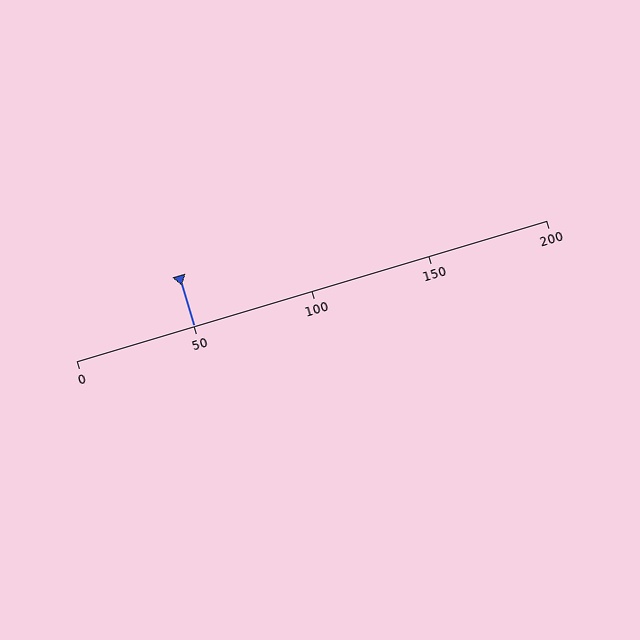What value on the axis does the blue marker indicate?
The marker indicates approximately 50.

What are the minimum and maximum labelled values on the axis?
The axis runs from 0 to 200.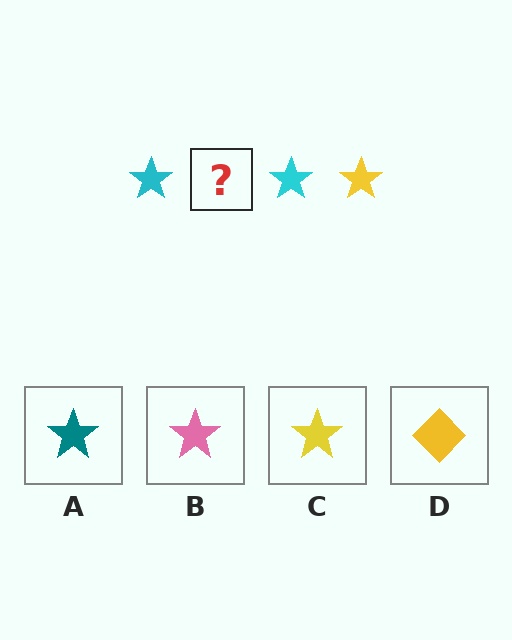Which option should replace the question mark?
Option C.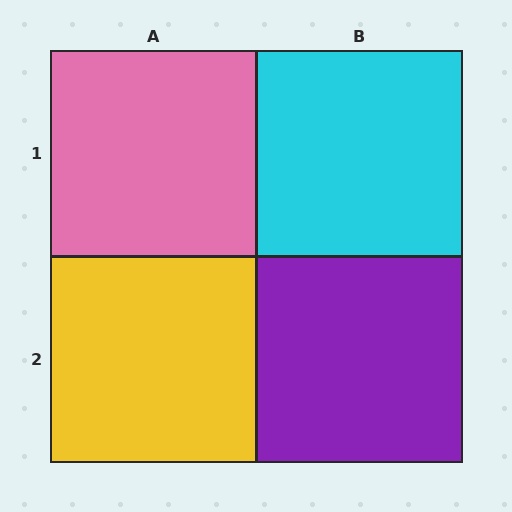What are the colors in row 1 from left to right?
Pink, cyan.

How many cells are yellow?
1 cell is yellow.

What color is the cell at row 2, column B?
Purple.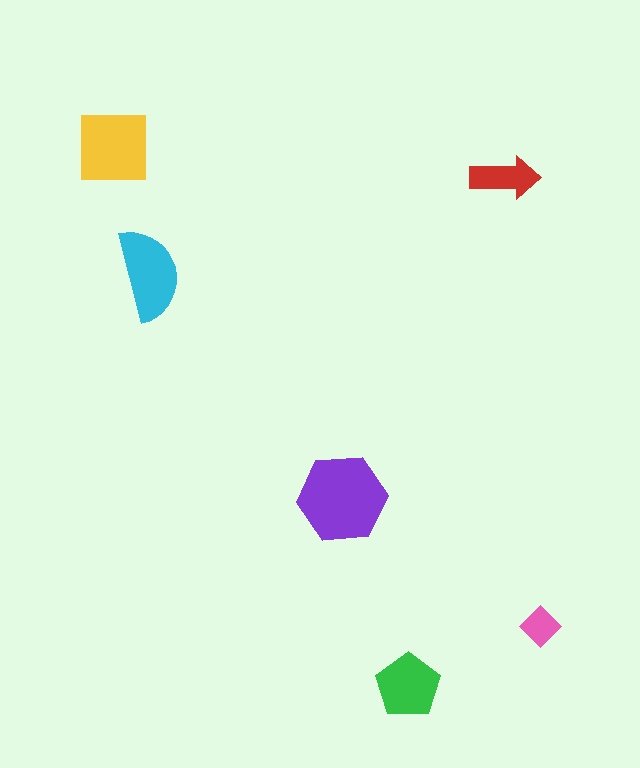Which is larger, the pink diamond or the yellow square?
The yellow square.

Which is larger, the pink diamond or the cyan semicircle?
The cyan semicircle.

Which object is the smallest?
The pink diamond.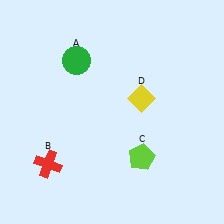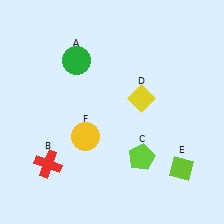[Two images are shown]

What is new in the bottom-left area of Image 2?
A yellow circle (F) was added in the bottom-left area of Image 2.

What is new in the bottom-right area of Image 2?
A lime diamond (E) was added in the bottom-right area of Image 2.